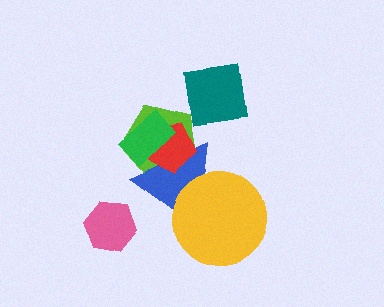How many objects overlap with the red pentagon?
3 objects overlap with the red pentagon.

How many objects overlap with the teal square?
0 objects overlap with the teal square.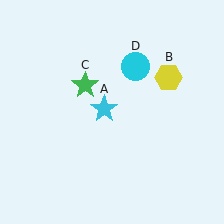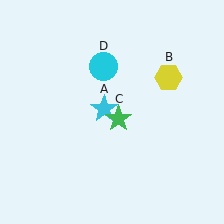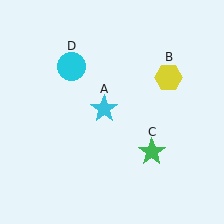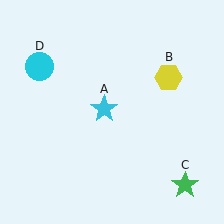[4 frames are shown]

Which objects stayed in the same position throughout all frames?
Cyan star (object A) and yellow hexagon (object B) remained stationary.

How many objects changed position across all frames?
2 objects changed position: green star (object C), cyan circle (object D).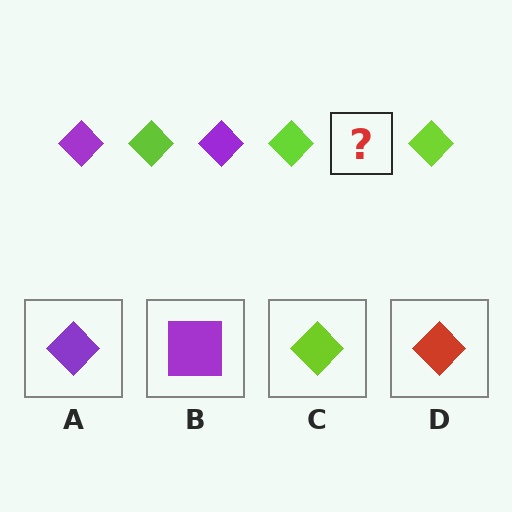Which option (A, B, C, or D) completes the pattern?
A.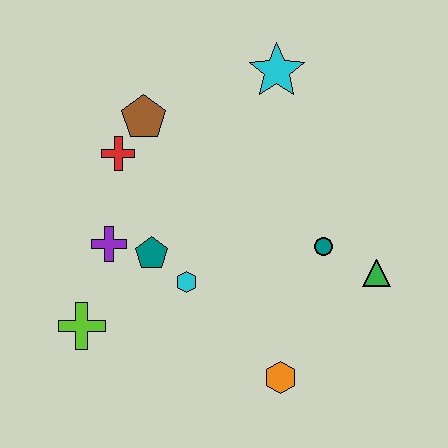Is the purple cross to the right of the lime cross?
Yes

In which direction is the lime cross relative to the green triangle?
The lime cross is to the left of the green triangle.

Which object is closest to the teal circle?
The green triangle is closest to the teal circle.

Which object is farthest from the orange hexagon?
The cyan star is farthest from the orange hexagon.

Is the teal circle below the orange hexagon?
No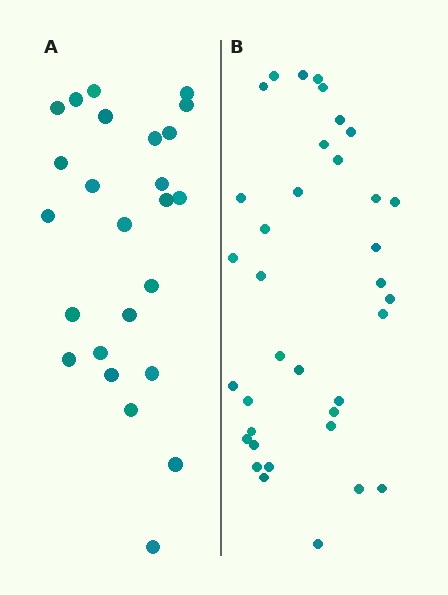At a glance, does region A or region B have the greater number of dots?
Region B (the right region) has more dots.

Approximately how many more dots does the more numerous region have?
Region B has roughly 12 or so more dots than region A.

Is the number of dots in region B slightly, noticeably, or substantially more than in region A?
Region B has noticeably more, but not dramatically so. The ratio is roughly 1.4 to 1.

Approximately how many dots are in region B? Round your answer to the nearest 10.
About 40 dots. (The exact count is 36, which rounds to 40.)